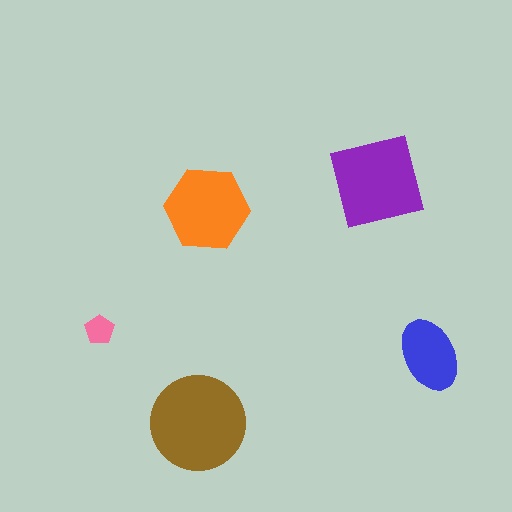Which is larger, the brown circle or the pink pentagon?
The brown circle.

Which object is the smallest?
The pink pentagon.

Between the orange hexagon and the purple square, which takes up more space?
The purple square.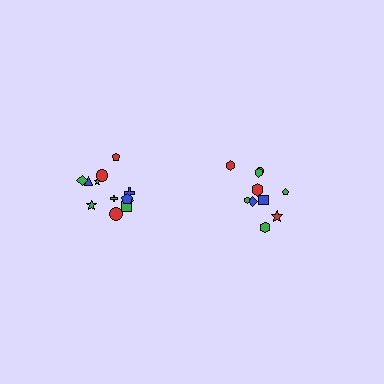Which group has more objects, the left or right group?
The left group.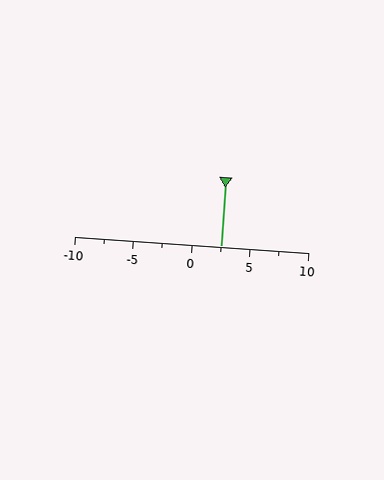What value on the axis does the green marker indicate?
The marker indicates approximately 2.5.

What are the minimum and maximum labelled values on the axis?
The axis runs from -10 to 10.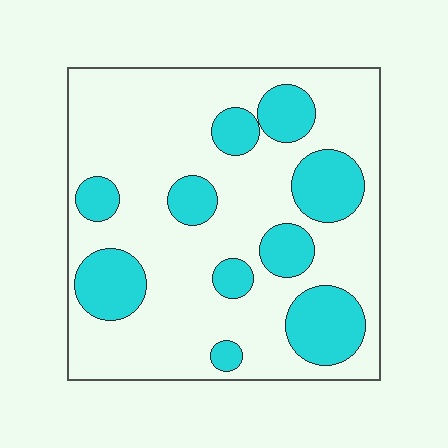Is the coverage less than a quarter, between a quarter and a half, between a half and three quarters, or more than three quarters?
Between a quarter and a half.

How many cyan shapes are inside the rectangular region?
10.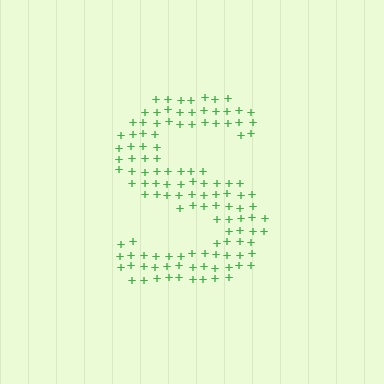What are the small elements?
The small elements are plus signs.